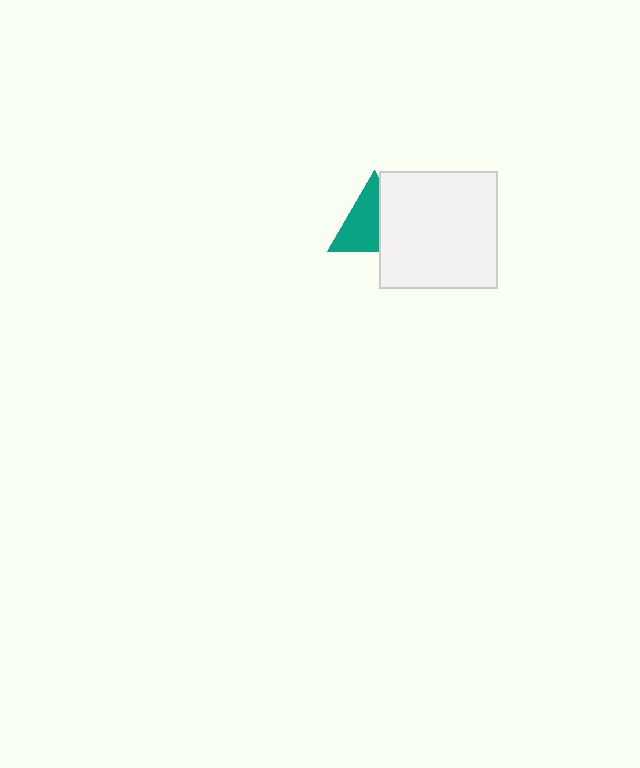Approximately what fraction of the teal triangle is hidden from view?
Roughly 40% of the teal triangle is hidden behind the white square.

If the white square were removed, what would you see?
You would see the complete teal triangle.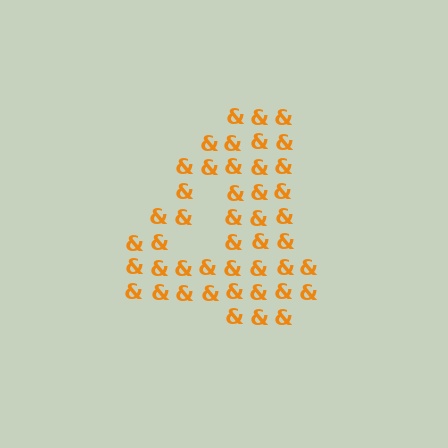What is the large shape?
The large shape is the digit 4.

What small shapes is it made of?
It is made of small ampersands.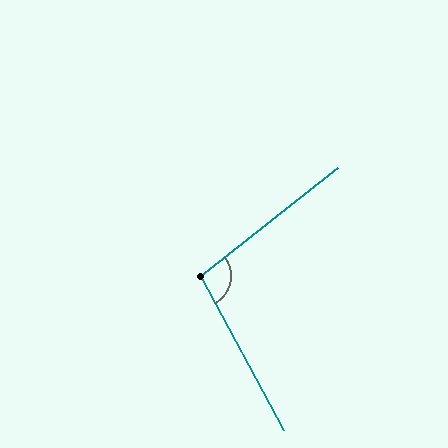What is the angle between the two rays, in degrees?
Approximately 100 degrees.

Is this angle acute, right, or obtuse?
It is obtuse.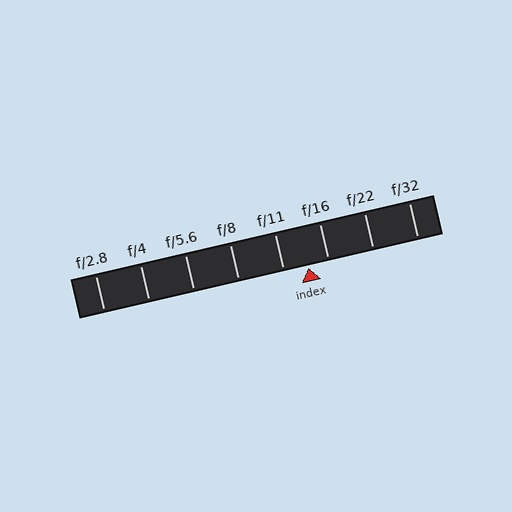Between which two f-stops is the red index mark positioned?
The index mark is between f/11 and f/16.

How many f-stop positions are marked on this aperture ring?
There are 8 f-stop positions marked.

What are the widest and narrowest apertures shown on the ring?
The widest aperture shown is f/2.8 and the narrowest is f/32.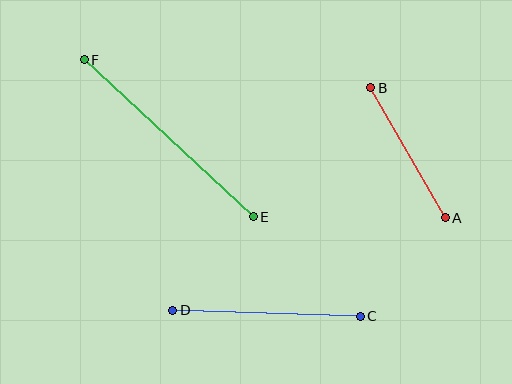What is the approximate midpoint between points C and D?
The midpoint is at approximately (266, 313) pixels.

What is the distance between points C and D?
The distance is approximately 188 pixels.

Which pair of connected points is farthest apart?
Points E and F are farthest apart.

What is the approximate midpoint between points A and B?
The midpoint is at approximately (408, 153) pixels.